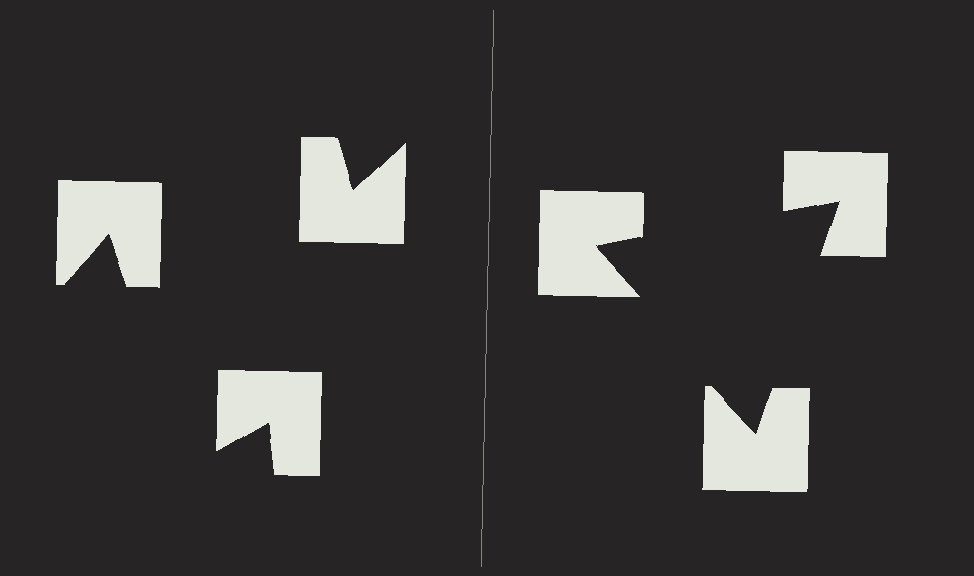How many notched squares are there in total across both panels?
6 — 3 on each side.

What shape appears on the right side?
An illusory triangle.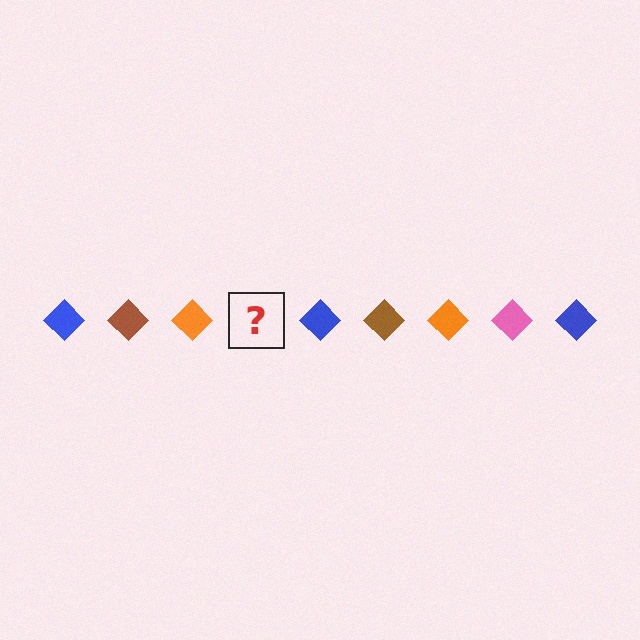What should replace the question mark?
The question mark should be replaced with a pink diamond.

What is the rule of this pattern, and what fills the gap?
The rule is that the pattern cycles through blue, brown, orange, pink diamonds. The gap should be filled with a pink diamond.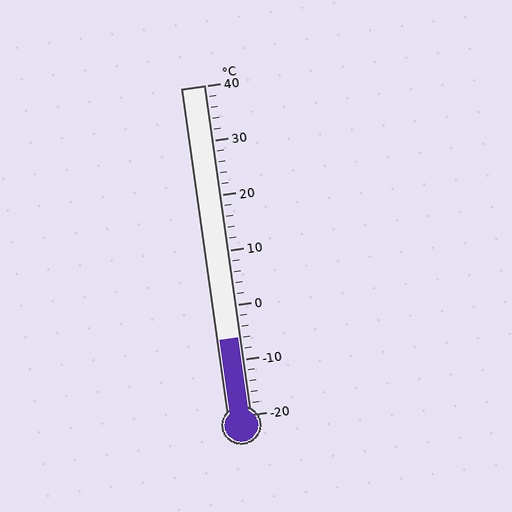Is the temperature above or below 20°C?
The temperature is below 20°C.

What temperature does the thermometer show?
The thermometer shows approximately -6°C.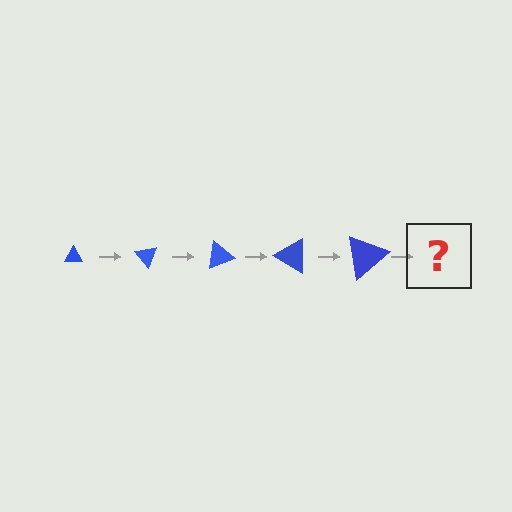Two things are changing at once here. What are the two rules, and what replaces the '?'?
The two rules are that the triangle grows larger each step and it rotates 50 degrees each step. The '?' should be a triangle, larger than the previous one and rotated 250 degrees from the start.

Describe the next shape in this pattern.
It should be a triangle, larger than the previous one and rotated 250 degrees from the start.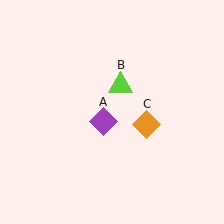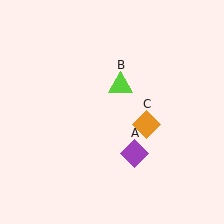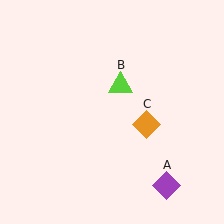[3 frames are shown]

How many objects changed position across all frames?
1 object changed position: purple diamond (object A).